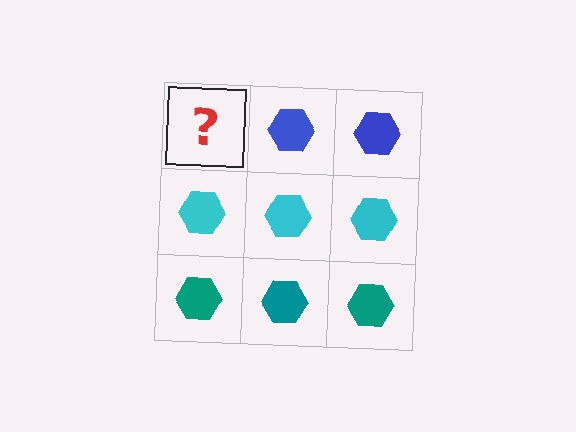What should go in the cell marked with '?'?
The missing cell should contain a blue hexagon.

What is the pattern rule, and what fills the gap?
The rule is that each row has a consistent color. The gap should be filled with a blue hexagon.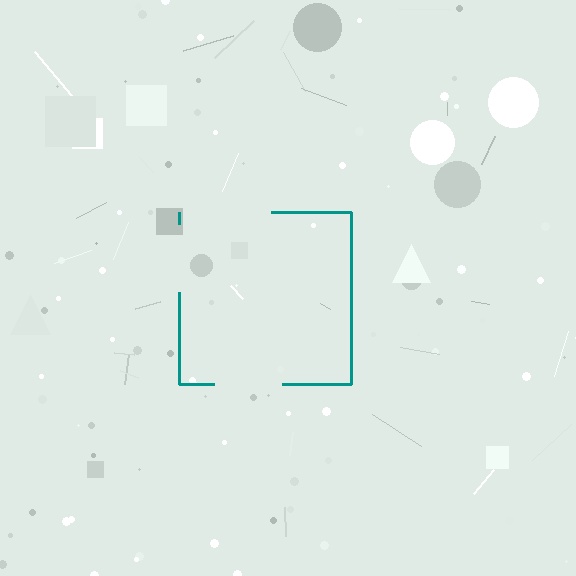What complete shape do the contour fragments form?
The contour fragments form a square.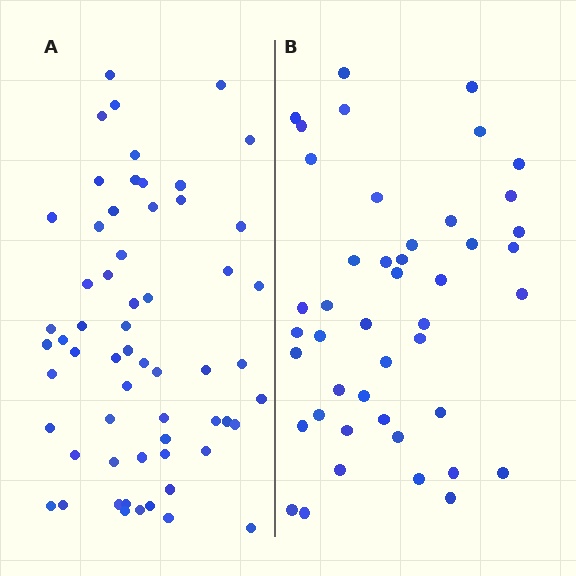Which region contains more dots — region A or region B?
Region A (the left region) has more dots.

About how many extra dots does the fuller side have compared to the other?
Region A has approximately 15 more dots than region B.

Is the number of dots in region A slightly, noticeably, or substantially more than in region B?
Region A has noticeably more, but not dramatically so. The ratio is roughly 1.3 to 1.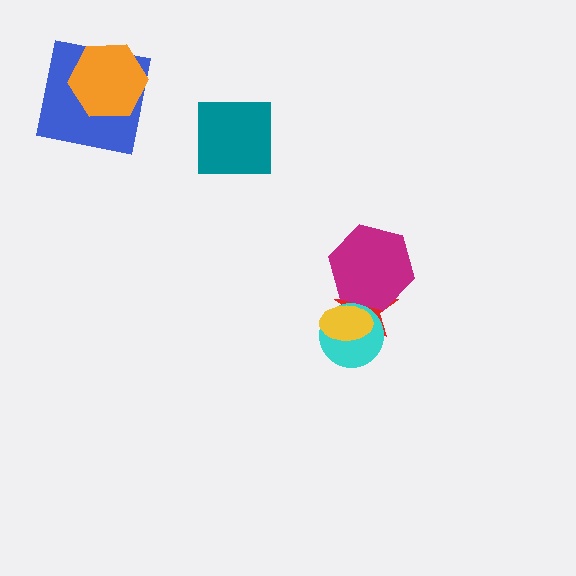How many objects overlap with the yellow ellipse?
3 objects overlap with the yellow ellipse.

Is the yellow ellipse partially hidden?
Yes, it is partially covered by another shape.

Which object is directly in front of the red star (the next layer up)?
The cyan circle is directly in front of the red star.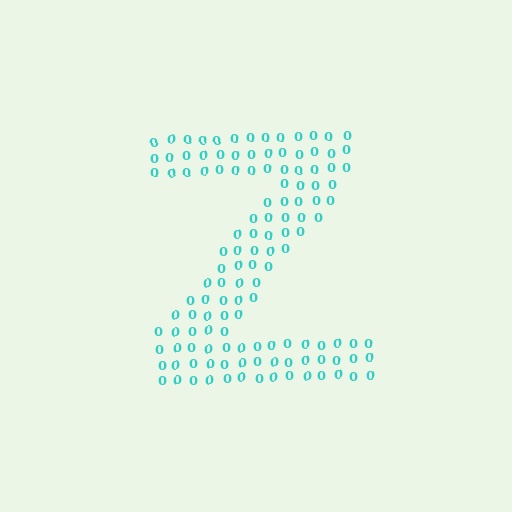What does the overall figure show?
The overall figure shows the letter Z.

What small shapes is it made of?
It is made of small digit 0's.